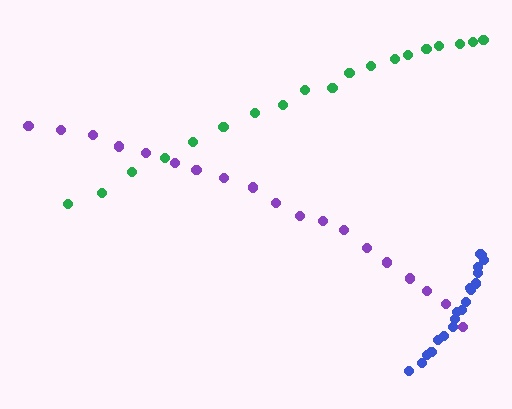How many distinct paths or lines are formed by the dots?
There are 3 distinct paths.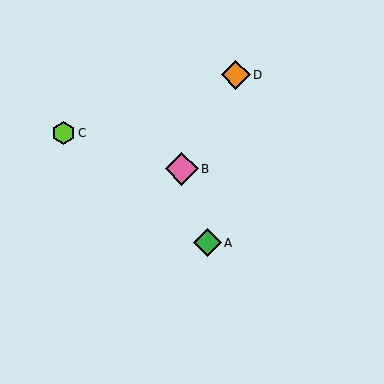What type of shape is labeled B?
Shape B is a pink diamond.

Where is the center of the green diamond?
The center of the green diamond is at (207, 243).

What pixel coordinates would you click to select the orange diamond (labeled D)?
Click at (236, 75) to select the orange diamond D.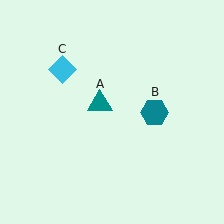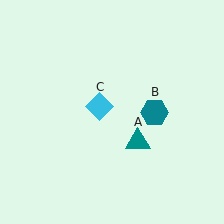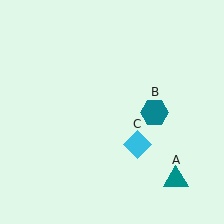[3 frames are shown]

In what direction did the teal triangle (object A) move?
The teal triangle (object A) moved down and to the right.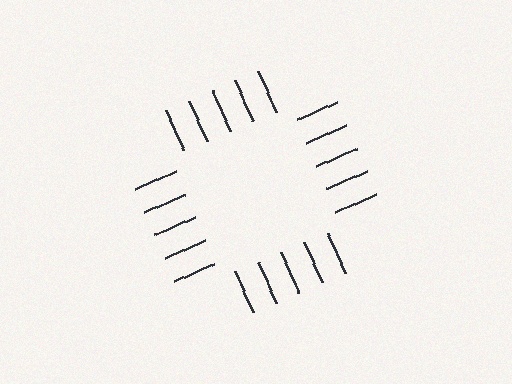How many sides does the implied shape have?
4 sides — the line-ends trace a square.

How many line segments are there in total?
20 — 5 along each of the 4 edges.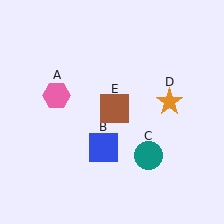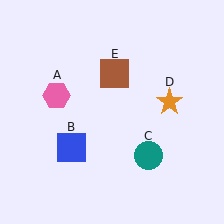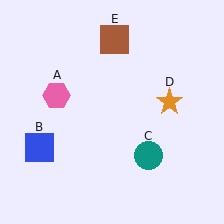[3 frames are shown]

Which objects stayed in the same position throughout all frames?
Pink hexagon (object A) and teal circle (object C) and orange star (object D) remained stationary.